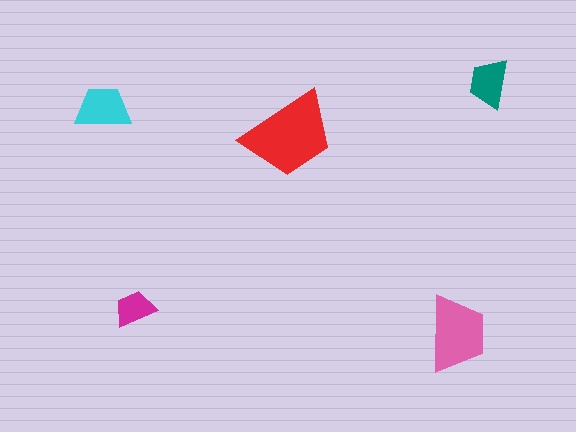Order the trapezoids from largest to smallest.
the red one, the pink one, the cyan one, the teal one, the magenta one.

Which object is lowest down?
The pink trapezoid is bottommost.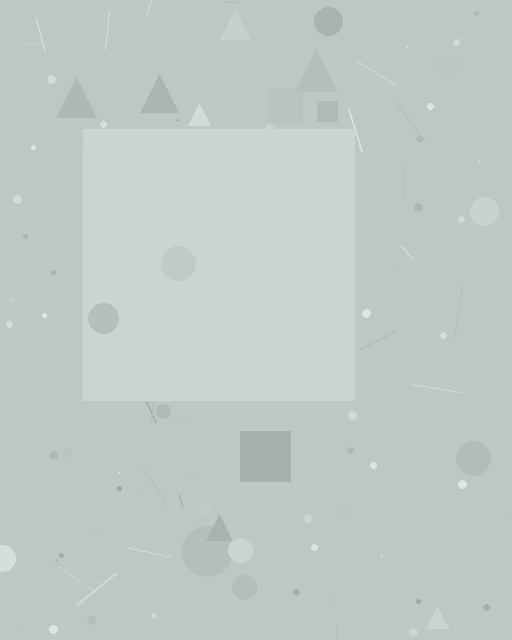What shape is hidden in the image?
A square is hidden in the image.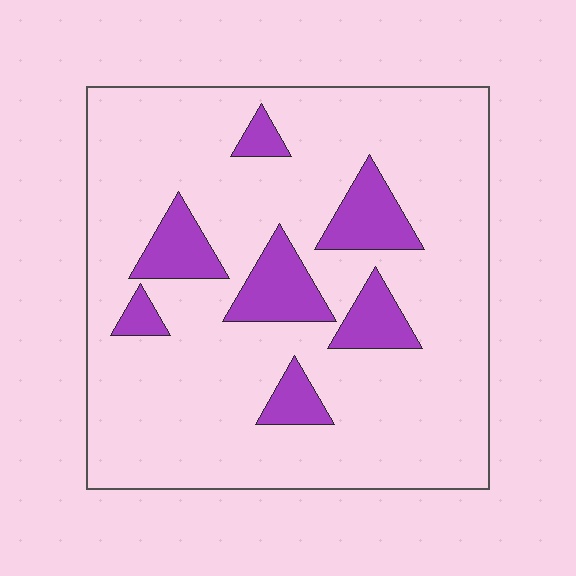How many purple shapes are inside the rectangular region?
7.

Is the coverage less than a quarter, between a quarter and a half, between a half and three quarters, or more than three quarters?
Less than a quarter.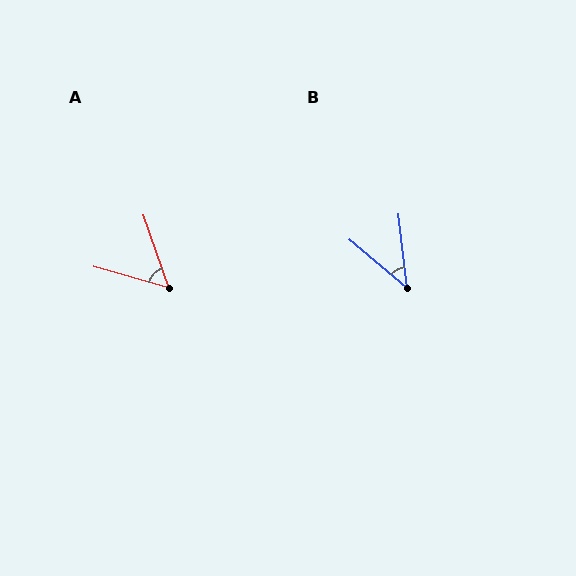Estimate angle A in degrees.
Approximately 55 degrees.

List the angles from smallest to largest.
B (43°), A (55°).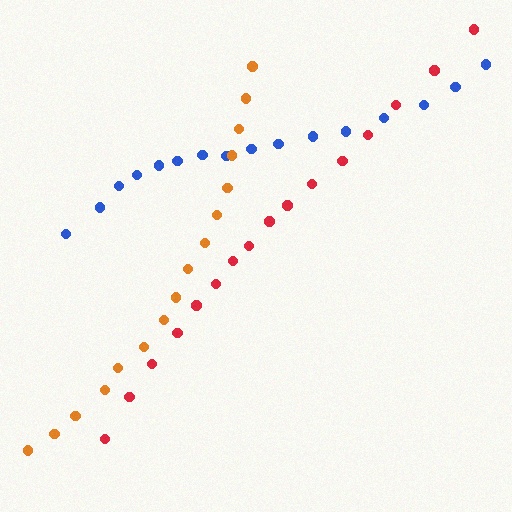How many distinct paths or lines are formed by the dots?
There are 3 distinct paths.